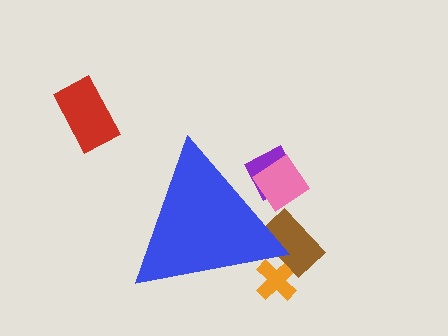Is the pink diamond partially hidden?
Yes, the pink diamond is partially hidden behind the blue triangle.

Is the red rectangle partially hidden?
No, the red rectangle is fully visible.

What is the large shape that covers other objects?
A blue triangle.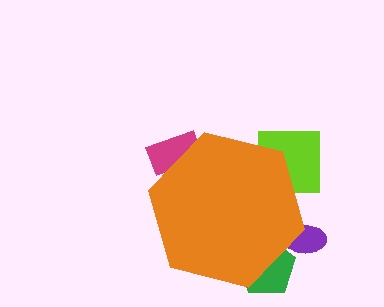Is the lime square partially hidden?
Yes, the lime square is partially hidden behind the orange hexagon.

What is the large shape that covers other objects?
An orange hexagon.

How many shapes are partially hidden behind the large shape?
4 shapes are partially hidden.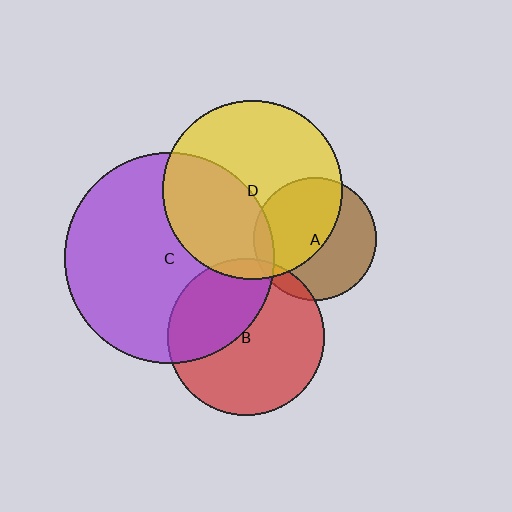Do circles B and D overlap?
Yes.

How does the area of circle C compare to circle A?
Approximately 2.9 times.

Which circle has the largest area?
Circle C (purple).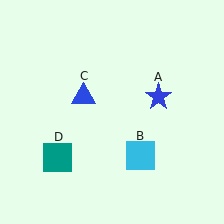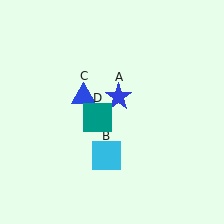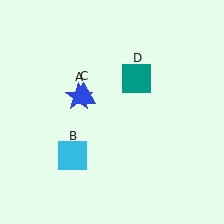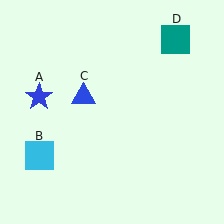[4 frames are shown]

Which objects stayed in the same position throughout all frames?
Blue triangle (object C) remained stationary.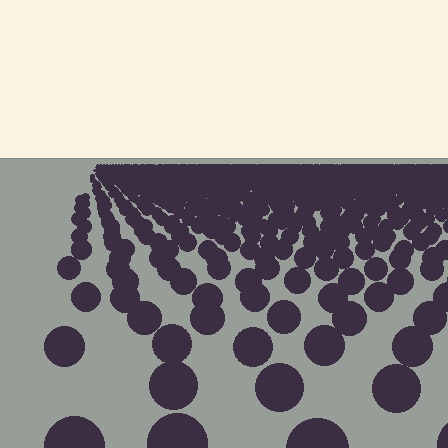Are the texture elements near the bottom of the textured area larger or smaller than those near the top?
Larger. Near the bottom, elements are closer to the viewer and appear at a bigger on-screen size.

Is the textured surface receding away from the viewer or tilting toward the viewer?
The surface is receding away from the viewer. Texture elements get smaller and denser toward the top.